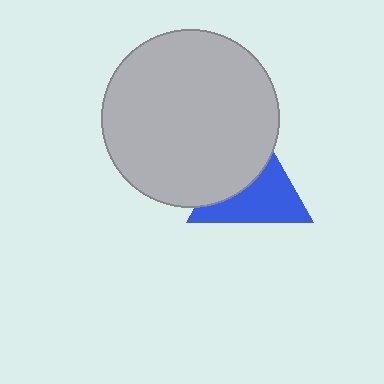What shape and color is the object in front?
The object in front is a light gray circle.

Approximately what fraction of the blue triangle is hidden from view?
Roughly 44% of the blue triangle is hidden behind the light gray circle.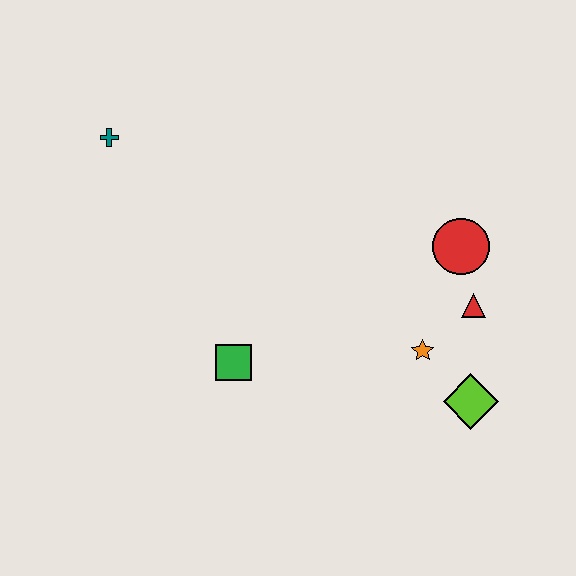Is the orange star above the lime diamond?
Yes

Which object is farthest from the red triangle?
The teal cross is farthest from the red triangle.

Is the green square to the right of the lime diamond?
No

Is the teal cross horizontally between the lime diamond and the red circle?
No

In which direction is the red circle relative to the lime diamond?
The red circle is above the lime diamond.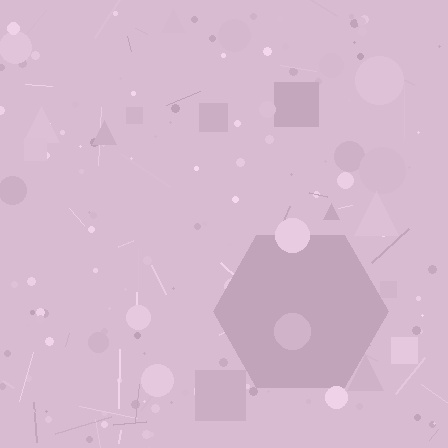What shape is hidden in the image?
A hexagon is hidden in the image.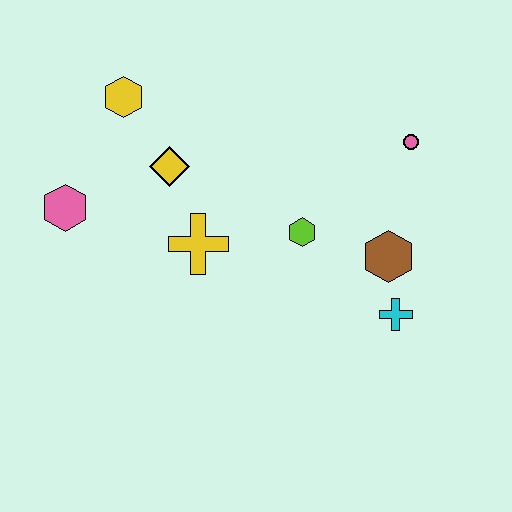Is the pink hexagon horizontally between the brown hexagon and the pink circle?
No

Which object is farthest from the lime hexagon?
The pink hexagon is farthest from the lime hexagon.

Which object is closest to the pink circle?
The brown hexagon is closest to the pink circle.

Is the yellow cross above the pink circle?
No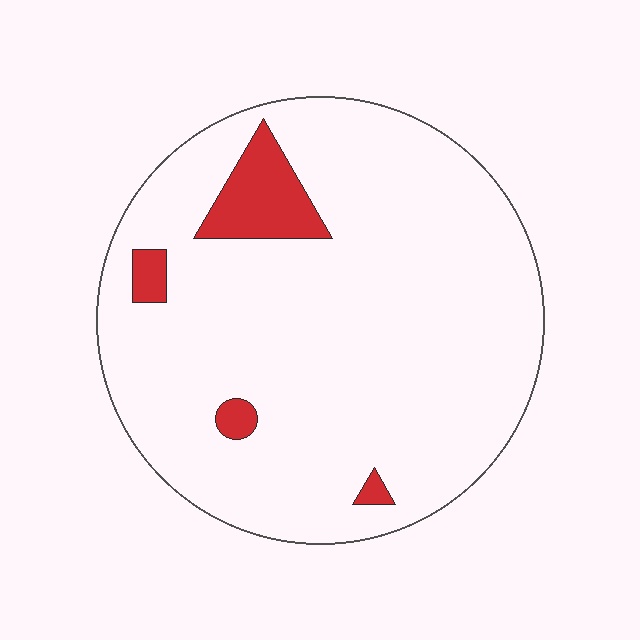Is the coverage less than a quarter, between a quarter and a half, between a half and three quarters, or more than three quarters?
Less than a quarter.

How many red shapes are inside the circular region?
4.